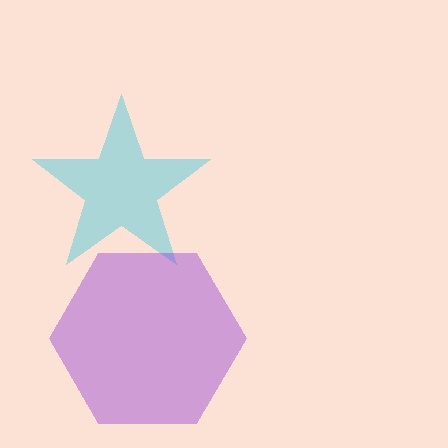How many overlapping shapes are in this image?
There are 2 overlapping shapes in the image.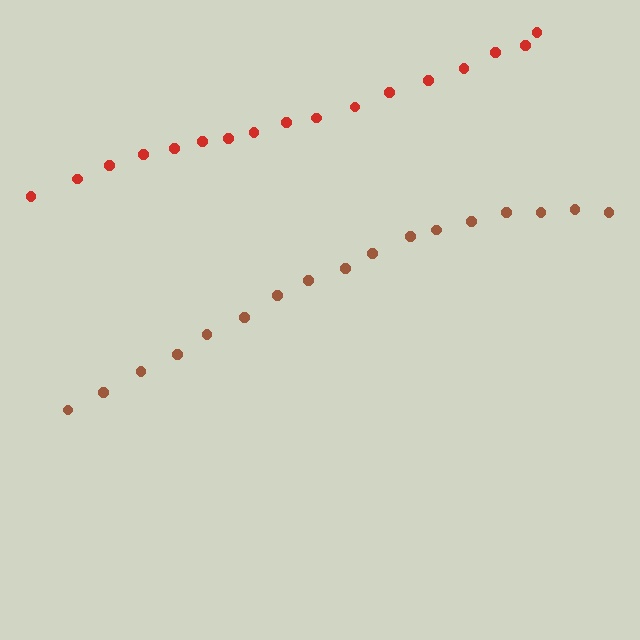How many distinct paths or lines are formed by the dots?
There are 2 distinct paths.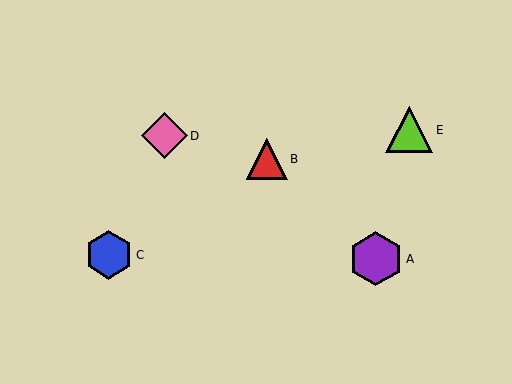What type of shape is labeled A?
Shape A is a purple hexagon.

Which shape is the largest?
The purple hexagon (labeled A) is the largest.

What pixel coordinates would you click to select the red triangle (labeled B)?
Click at (267, 159) to select the red triangle B.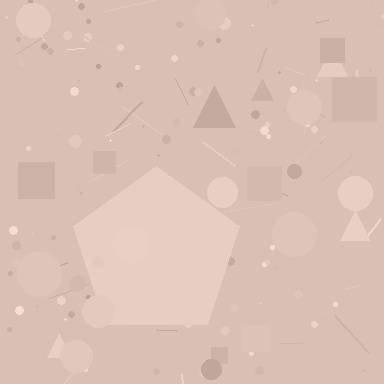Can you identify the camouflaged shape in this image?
The camouflaged shape is a pentagon.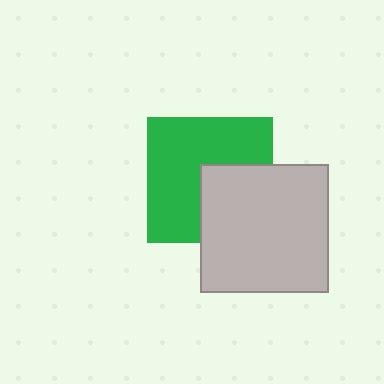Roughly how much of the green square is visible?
About half of it is visible (roughly 63%).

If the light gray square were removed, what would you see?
You would see the complete green square.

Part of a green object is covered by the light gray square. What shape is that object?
It is a square.